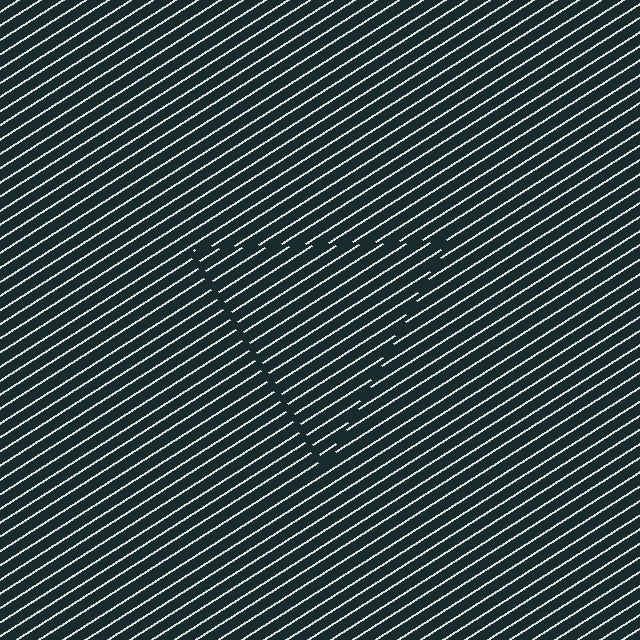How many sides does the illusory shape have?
3 sides — the line-ends trace a triangle.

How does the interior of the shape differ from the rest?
The interior of the shape contains the same grating, shifted by half a period — the contour is defined by the phase discontinuity where line-ends from the inner and outer gratings abut.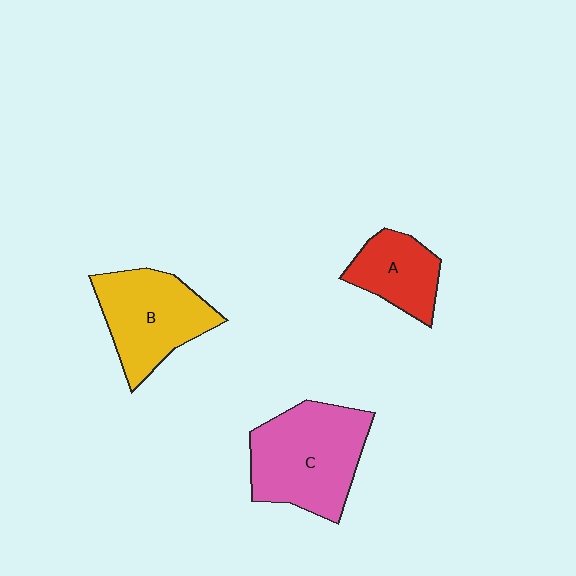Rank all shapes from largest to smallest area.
From largest to smallest: C (pink), B (yellow), A (red).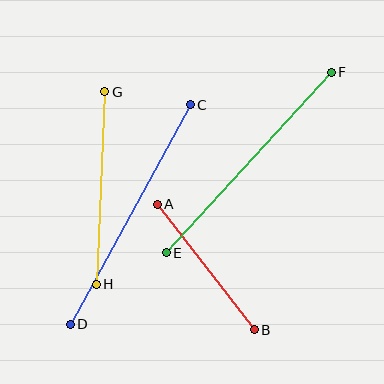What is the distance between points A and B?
The distance is approximately 159 pixels.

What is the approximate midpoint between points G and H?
The midpoint is at approximately (100, 188) pixels.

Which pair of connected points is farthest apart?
Points C and D are farthest apart.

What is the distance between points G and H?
The distance is approximately 193 pixels.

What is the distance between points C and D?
The distance is approximately 250 pixels.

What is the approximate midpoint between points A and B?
The midpoint is at approximately (206, 267) pixels.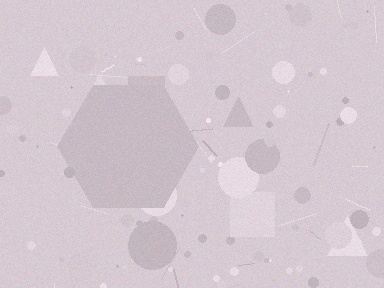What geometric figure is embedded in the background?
A hexagon is embedded in the background.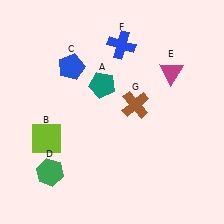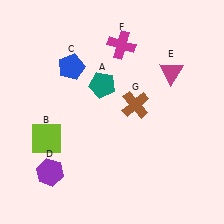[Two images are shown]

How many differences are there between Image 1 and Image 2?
There are 2 differences between the two images.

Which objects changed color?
D changed from green to purple. F changed from blue to magenta.